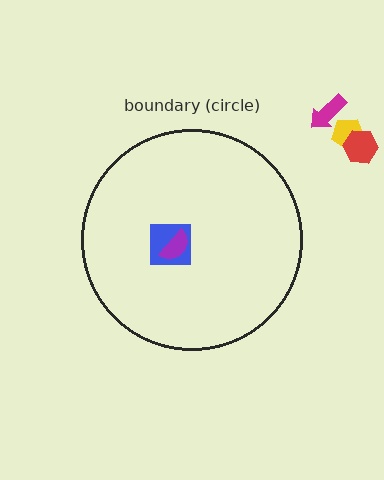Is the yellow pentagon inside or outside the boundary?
Outside.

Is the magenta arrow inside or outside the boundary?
Outside.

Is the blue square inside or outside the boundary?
Inside.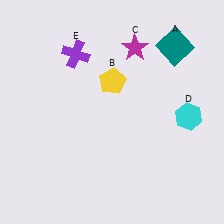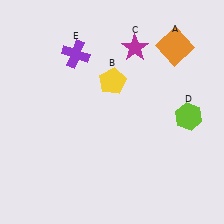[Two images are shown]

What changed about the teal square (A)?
In Image 1, A is teal. In Image 2, it changed to orange.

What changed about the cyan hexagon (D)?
In Image 1, D is cyan. In Image 2, it changed to lime.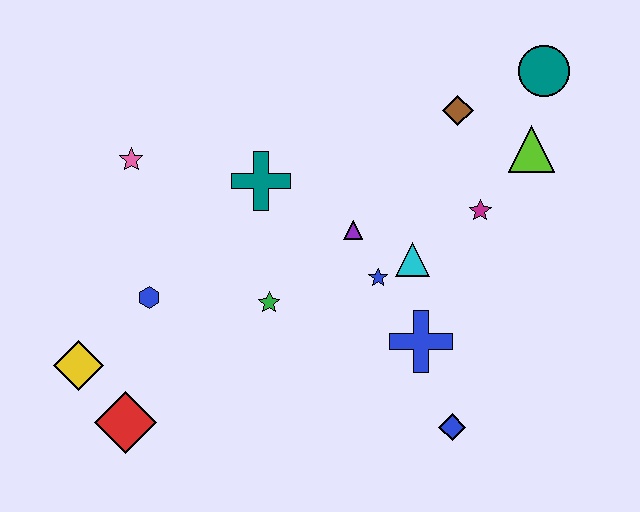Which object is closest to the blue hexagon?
The yellow diamond is closest to the blue hexagon.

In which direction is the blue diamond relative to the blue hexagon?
The blue diamond is to the right of the blue hexagon.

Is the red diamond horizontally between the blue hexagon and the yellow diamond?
Yes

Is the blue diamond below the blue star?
Yes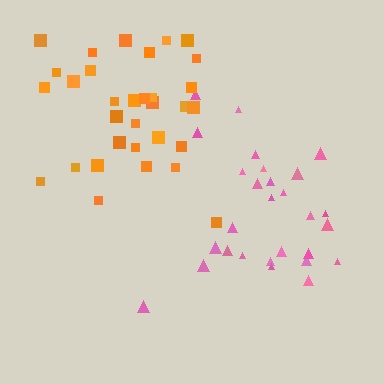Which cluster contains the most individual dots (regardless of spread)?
Orange (32).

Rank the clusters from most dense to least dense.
pink, orange.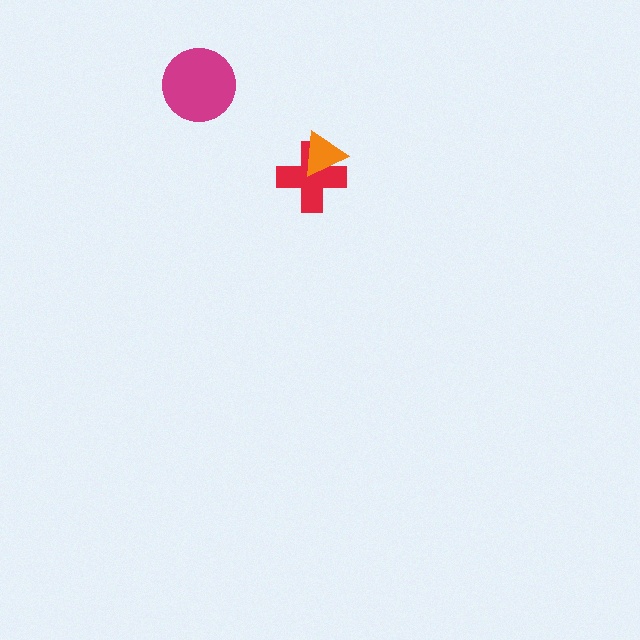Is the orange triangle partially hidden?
No, no other shape covers it.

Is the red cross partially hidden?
Yes, it is partially covered by another shape.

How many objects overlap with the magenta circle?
0 objects overlap with the magenta circle.